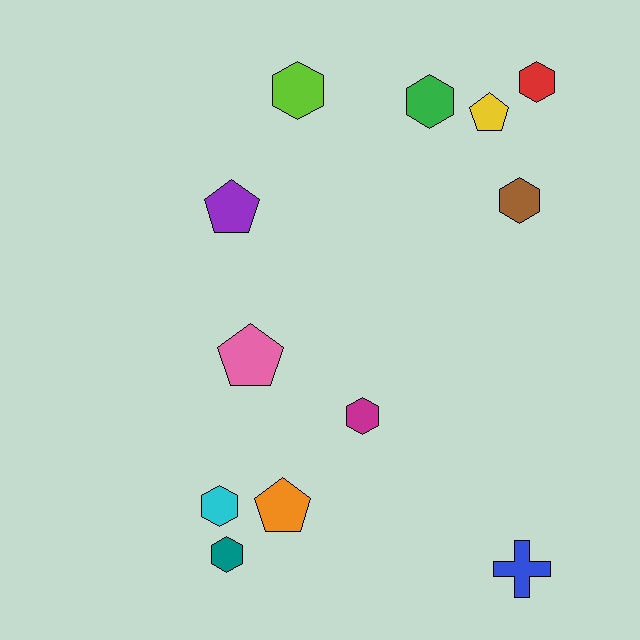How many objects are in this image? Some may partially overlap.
There are 12 objects.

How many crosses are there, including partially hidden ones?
There is 1 cross.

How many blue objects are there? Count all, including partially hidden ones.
There is 1 blue object.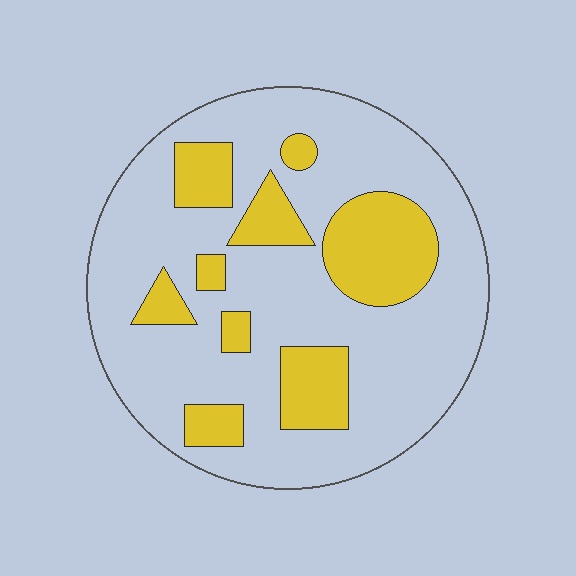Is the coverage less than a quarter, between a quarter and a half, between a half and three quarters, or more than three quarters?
Less than a quarter.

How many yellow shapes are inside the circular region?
9.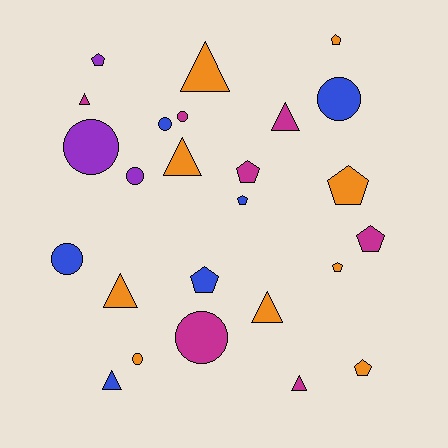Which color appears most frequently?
Orange, with 9 objects.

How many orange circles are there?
There is 1 orange circle.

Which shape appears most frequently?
Pentagon, with 9 objects.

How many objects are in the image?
There are 25 objects.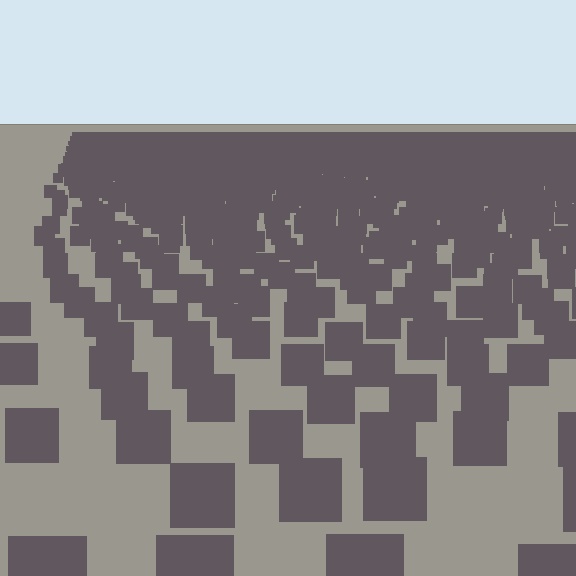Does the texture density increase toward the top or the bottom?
Density increases toward the top.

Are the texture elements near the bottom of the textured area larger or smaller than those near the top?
Larger. Near the bottom, elements are closer to the viewer and appear at a bigger on-screen size.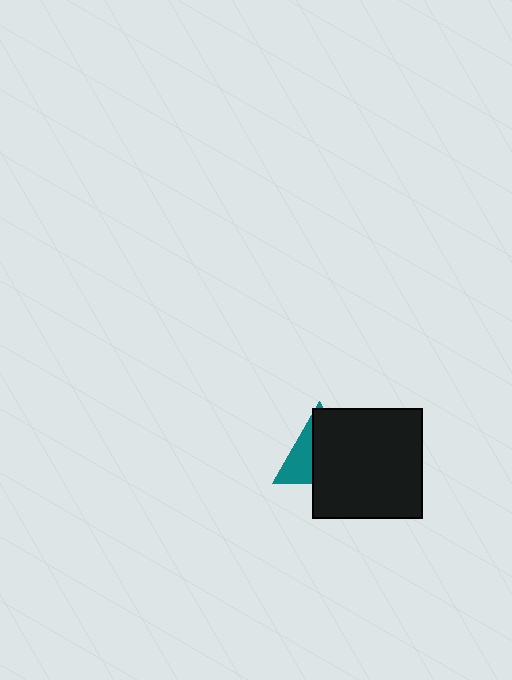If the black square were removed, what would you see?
You would see the complete teal triangle.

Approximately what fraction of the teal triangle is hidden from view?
Roughly 65% of the teal triangle is hidden behind the black square.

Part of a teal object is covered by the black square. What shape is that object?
It is a triangle.